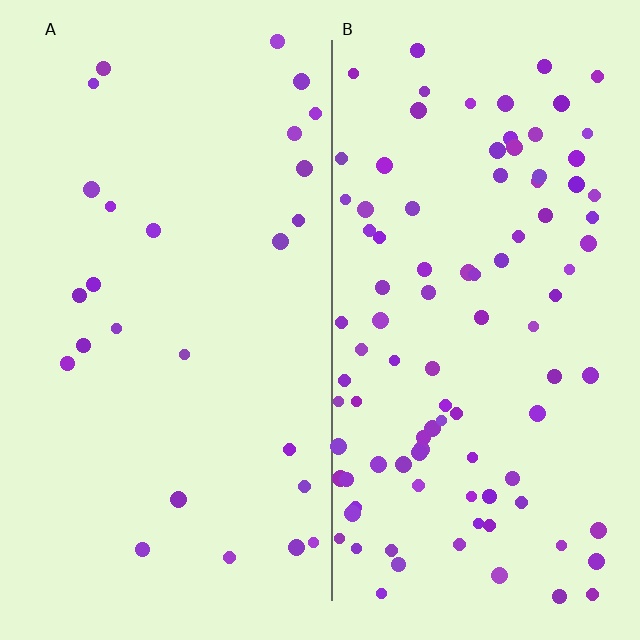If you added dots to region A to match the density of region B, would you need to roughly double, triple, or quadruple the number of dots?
Approximately quadruple.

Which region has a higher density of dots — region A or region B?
B (the right).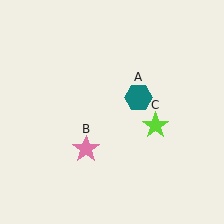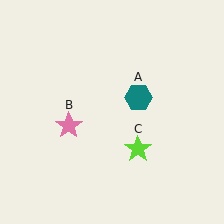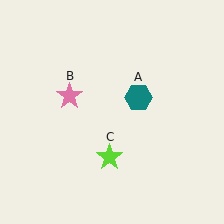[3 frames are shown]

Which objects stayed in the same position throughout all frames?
Teal hexagon (object A) remained stationary.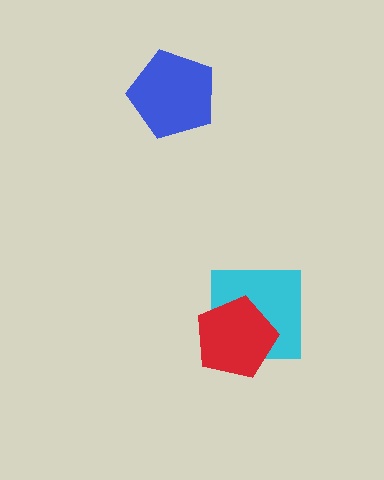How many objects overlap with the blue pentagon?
0 objects overlap with the blue pentagon.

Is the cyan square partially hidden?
Yes, it is partially covered by another shape.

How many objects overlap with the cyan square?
1 object overlaps with the cyan square.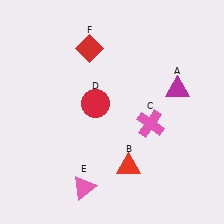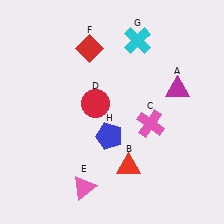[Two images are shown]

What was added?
A cyan cross (G), a blue pentagon (H) were added in Image 2.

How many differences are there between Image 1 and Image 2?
There are 2 differences between the two images.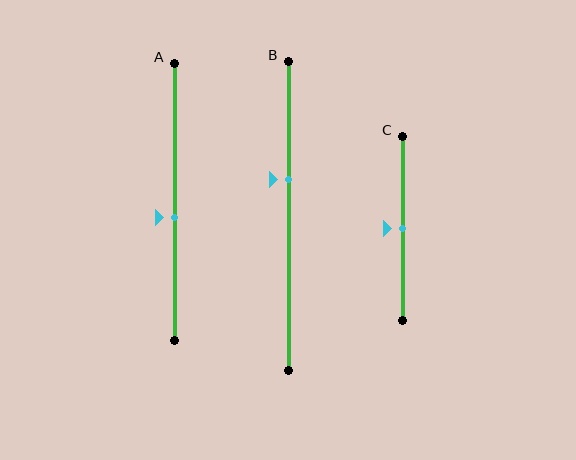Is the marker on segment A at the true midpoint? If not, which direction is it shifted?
No, the marker on segment A is shifted downward by about 6% of the segment length.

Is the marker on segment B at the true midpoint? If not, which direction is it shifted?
No, the marker on segment B is shifted upward by about 12% of the segment length.